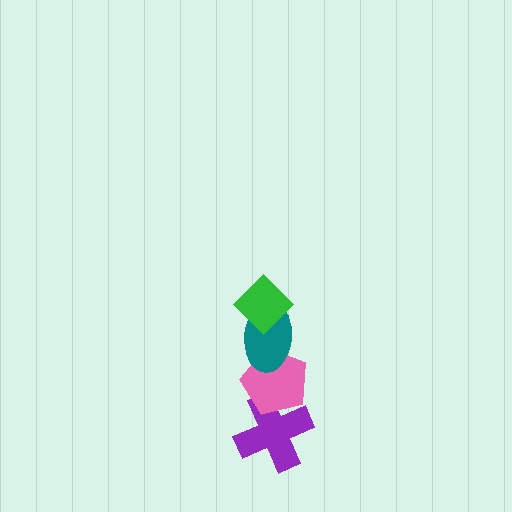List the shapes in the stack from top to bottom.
From top to bottom: the green diamond, the teal ellipse, the pink pentagon, the purple cross.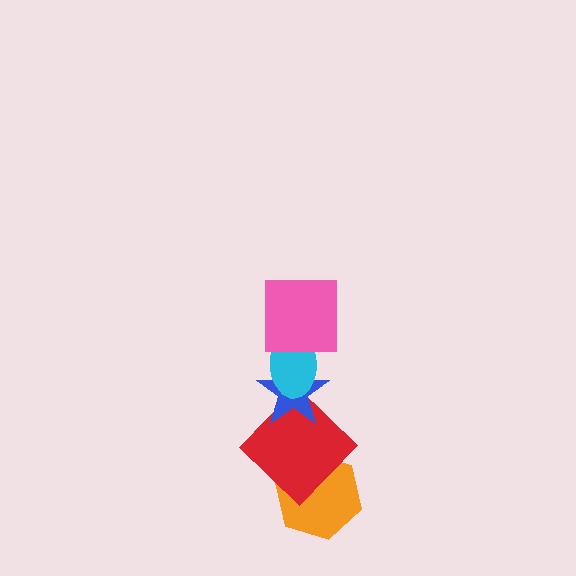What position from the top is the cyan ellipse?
The cyan ellipse is 2nd from the top.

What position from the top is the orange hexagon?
The orange hexagon is 5th from the top.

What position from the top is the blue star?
The blue star is 3rd from the top.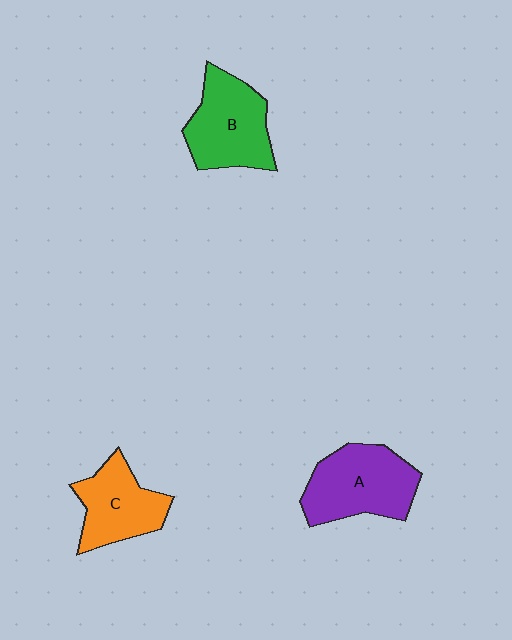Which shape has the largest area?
Shape A (purple).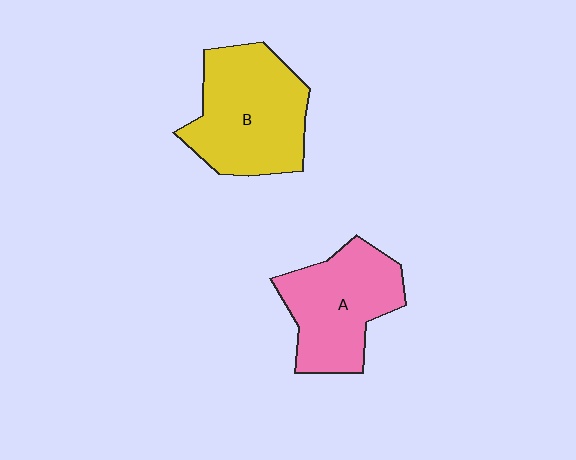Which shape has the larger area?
Shape B (yellow).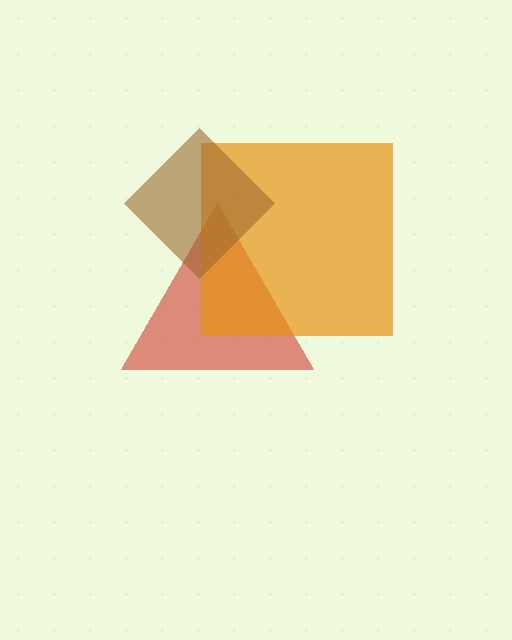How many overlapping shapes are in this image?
There are 3 overlapping shapes in the image.